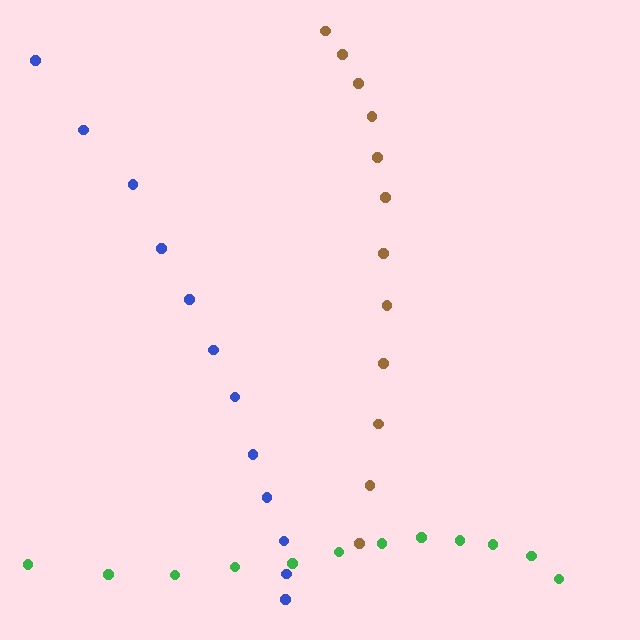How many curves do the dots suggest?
There are 3 distinct paths.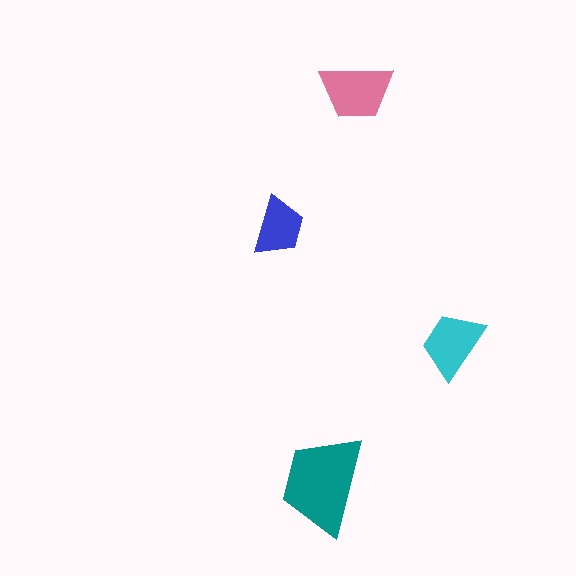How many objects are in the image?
There are 4 objects in the image.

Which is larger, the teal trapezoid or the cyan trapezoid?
The teal one.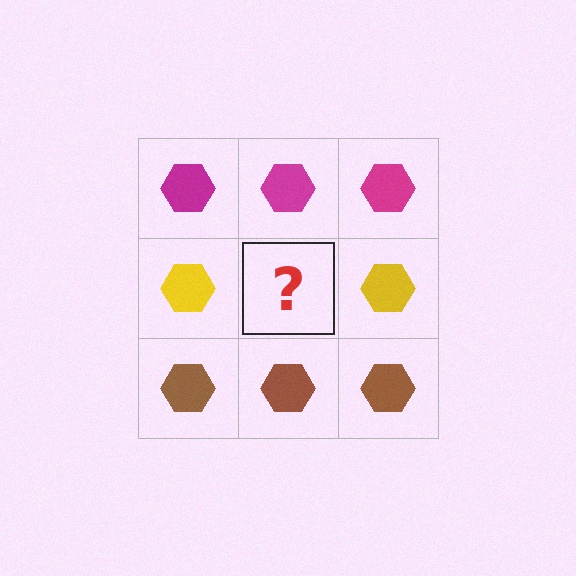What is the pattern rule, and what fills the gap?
The rule is that each row has a consistent color. The gap should be filled with a yellow hexagon.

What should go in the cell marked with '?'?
The missing cell should contain a yellow hexagon.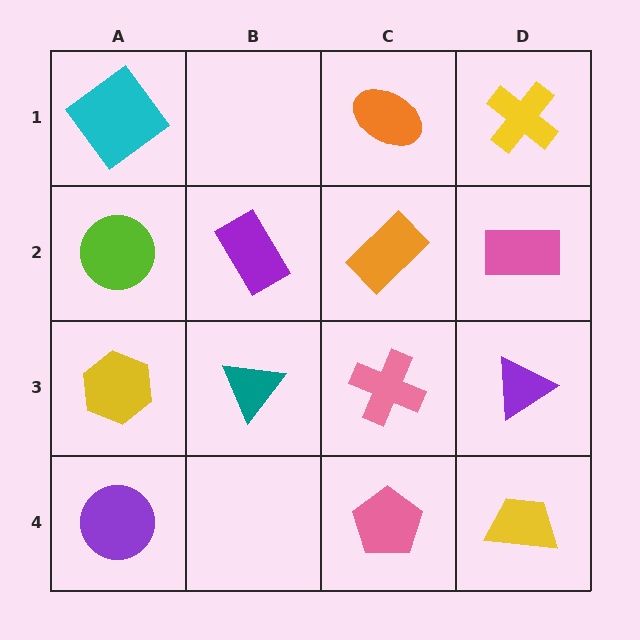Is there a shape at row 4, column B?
No, that cell is empty.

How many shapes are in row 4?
3 shapes.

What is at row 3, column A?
A yellow hexagon.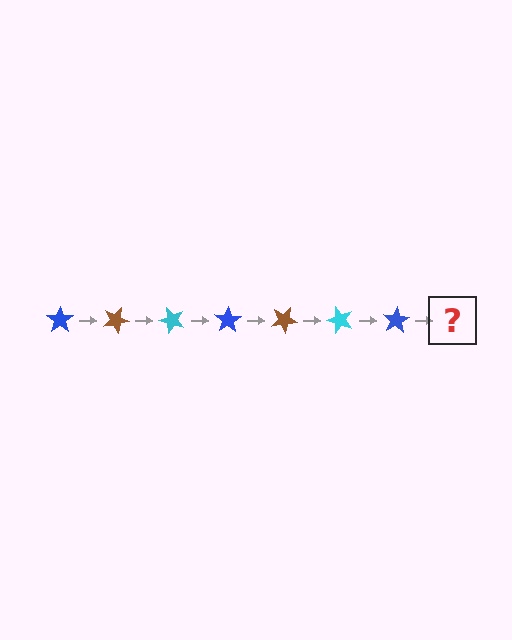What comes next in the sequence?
The next element should be a brown star, rotated 175 degrees from the start.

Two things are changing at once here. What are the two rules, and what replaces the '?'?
The two rules are that it rotates 25 degrees each step and the color cycles through blue, brown, and cyan. The '?' should be a brown star, rotated 175 degrees from the start.